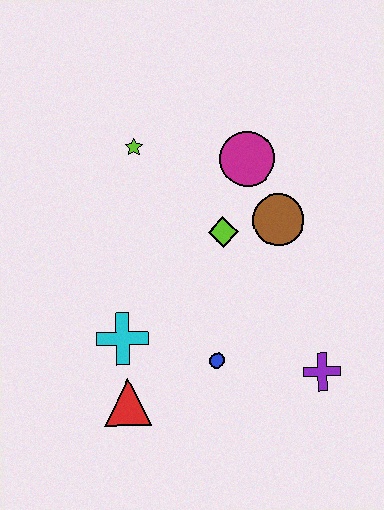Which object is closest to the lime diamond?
The brown circle is closest to the lime diamond.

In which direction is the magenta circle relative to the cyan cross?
The magenta circle is above the cyan cross.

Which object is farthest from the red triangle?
The magenta circle is farthest from the red triangle.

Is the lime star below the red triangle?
No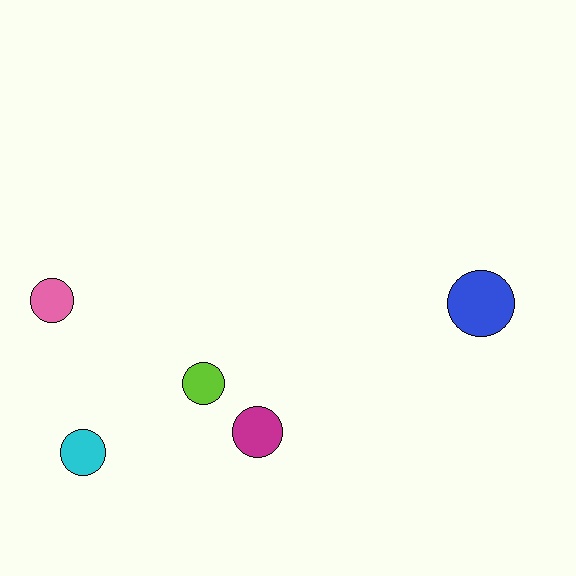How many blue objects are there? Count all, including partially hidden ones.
There is 1 blue object.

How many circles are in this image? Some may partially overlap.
There are 5 circles.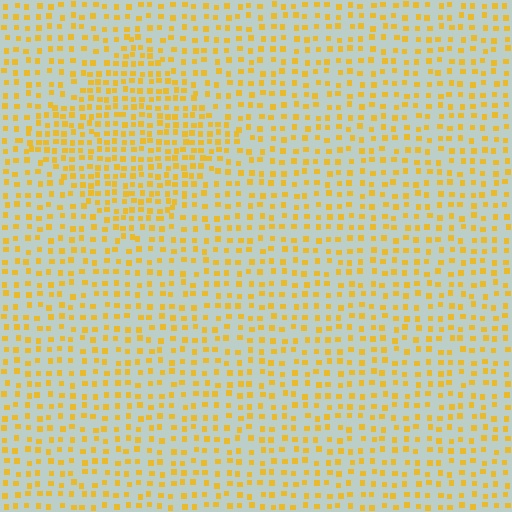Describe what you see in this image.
The image contains small yellow elements arranged at two different densities. A diamond-shaped region is visible where the elements are more densely packed than the surrounding area.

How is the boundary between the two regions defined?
The boundary is defined by a change in element density (approximately 1.7x ratio). All elements are the same color, size, and shape.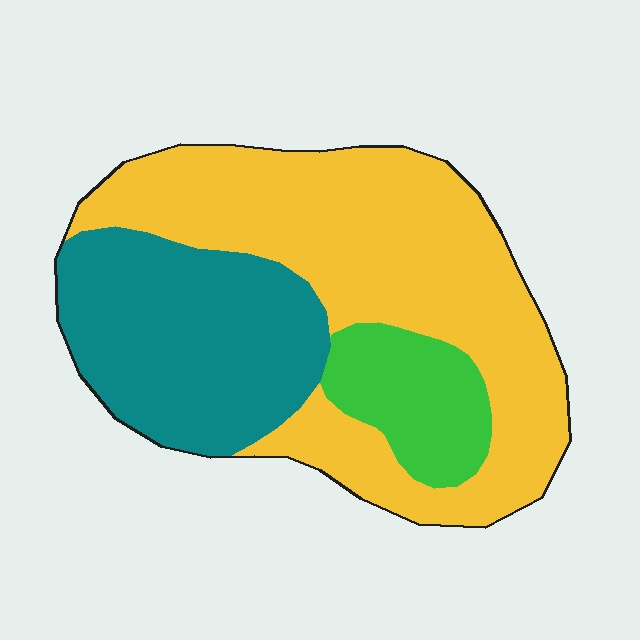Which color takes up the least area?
Green, at roughly 15%.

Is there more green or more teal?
Teal.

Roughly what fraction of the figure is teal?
Teal covers 32% of the figure.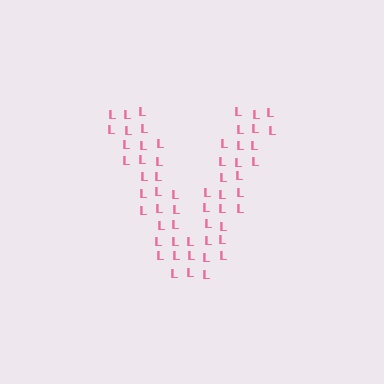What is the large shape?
The large shape is the letter V.